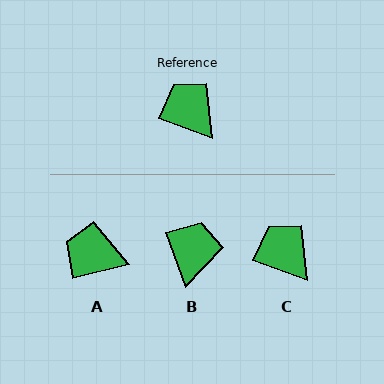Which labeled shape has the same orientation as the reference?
C.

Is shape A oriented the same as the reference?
No, it is off by about 33 degrees.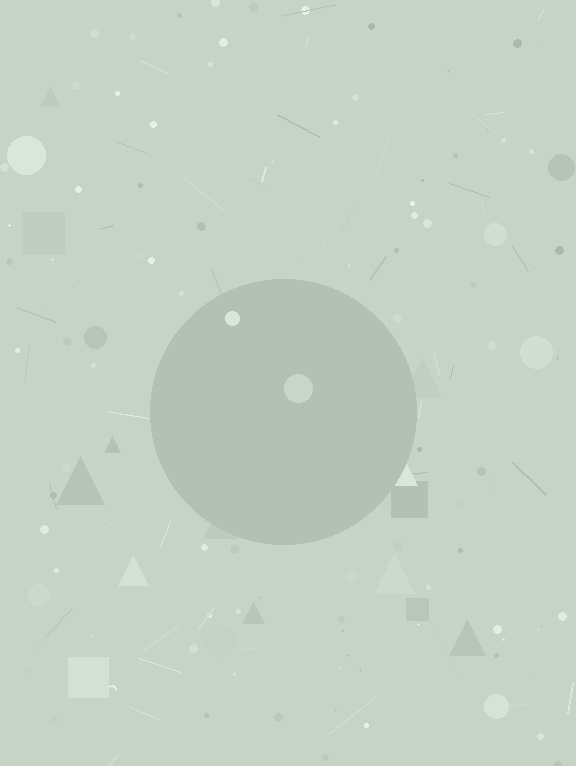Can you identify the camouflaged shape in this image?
The camouflaged shape is a circle.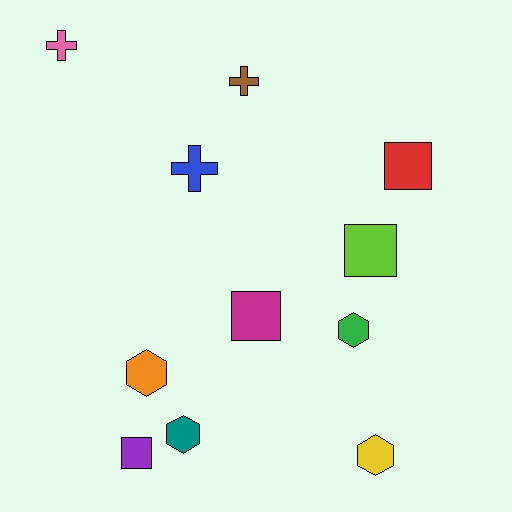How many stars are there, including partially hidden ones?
There are no stars.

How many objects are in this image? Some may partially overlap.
There are 11 objects.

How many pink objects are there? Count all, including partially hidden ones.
There is 1 pink object.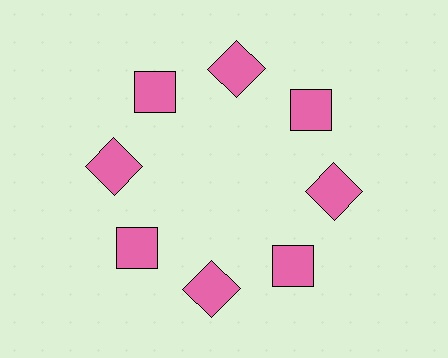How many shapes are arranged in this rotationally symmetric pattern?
There are 8 shapes, arranged in 8 groups of 1.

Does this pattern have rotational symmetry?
Yes, this pattern has 8-fold rotational symmetry. It looks the same after rotating 45 degrees around the center.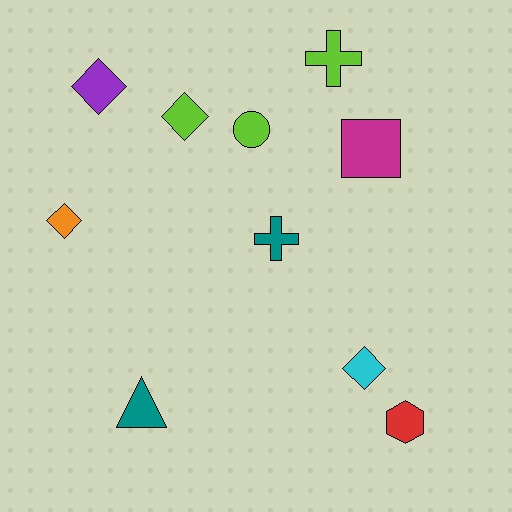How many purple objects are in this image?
There is 1 purple object.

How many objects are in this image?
There are 10 objects.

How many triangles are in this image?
There is 1 triangle.